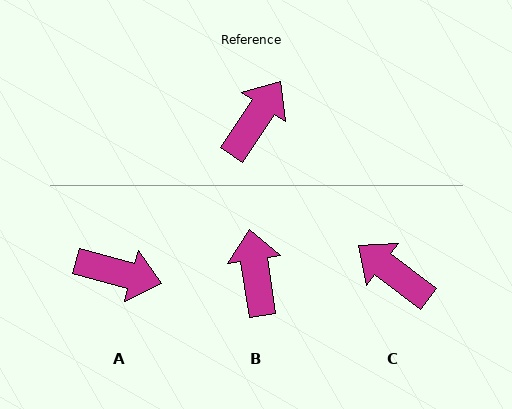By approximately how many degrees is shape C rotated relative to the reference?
Approximately 86 degrees counter-clockwise.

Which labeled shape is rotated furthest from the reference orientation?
C, about 86 degrees away.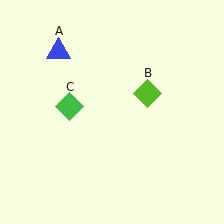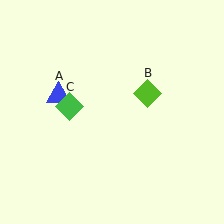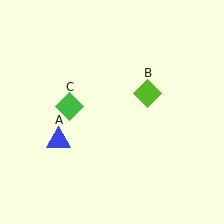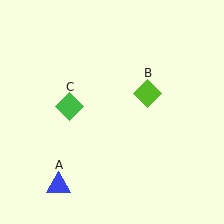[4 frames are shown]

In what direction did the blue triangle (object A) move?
The blue triangle (object A) moved down.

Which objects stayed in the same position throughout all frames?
Lime diamond (object B) and green diamond (object C) remained stationary.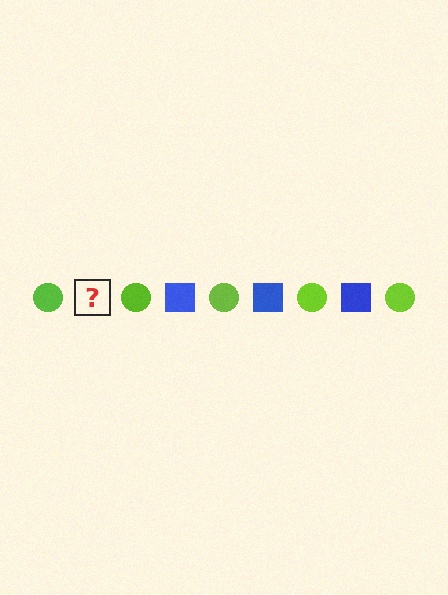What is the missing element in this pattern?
The missing element is a blue square.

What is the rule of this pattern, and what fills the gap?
The rule is that the pattern alternates between lime circle and blue square. The gap should be filled with a blue square.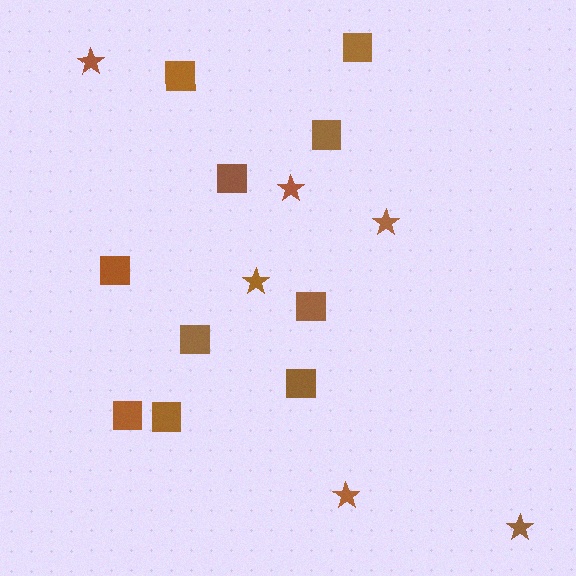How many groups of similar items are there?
There are 2 groups: one group of squares (10) and one group of stars (6).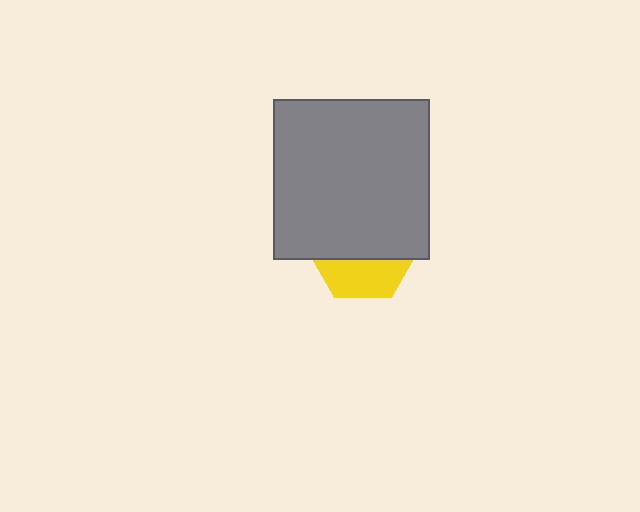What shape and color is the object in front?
The object in front is a gray rectangle.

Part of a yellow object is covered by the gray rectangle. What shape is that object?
It is a hexagon.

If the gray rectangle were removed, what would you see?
You would see the complete yellow hexagon.